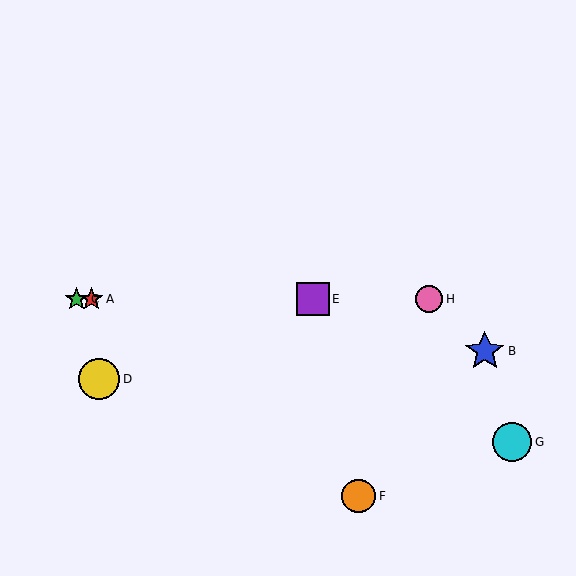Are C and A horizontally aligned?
Yes, both are at y≈299.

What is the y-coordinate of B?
Object B is at y≈351.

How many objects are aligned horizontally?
4 objects (A, C, E, H) are aligned horizontally.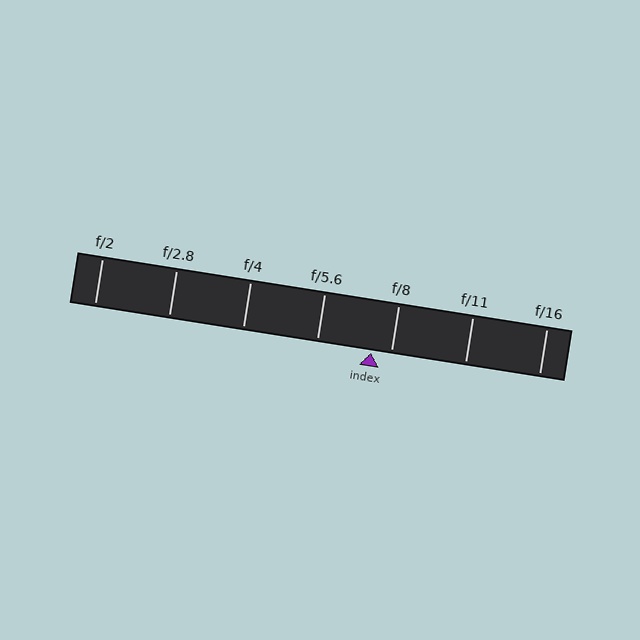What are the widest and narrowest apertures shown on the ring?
The widest aperture shown is f/2 and the narrowest is f/16.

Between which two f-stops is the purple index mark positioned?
The index mark is between f/5.6 and f/8.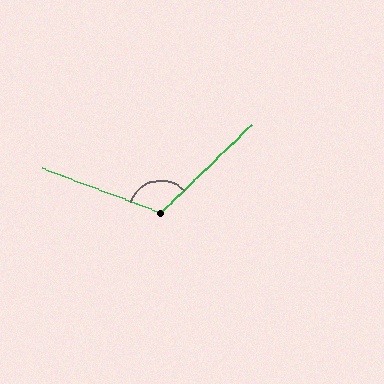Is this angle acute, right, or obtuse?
It is obtuse.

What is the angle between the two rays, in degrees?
Approximately 115 degrees.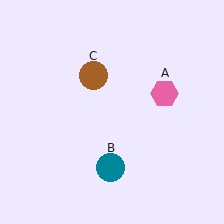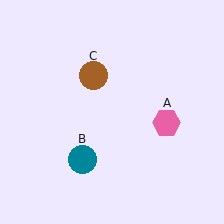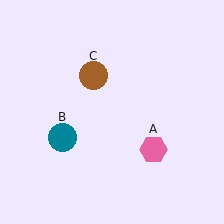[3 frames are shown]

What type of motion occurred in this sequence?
The pink hexagon (object A), teal circle (object B) rotated clockwise around the center of the scene.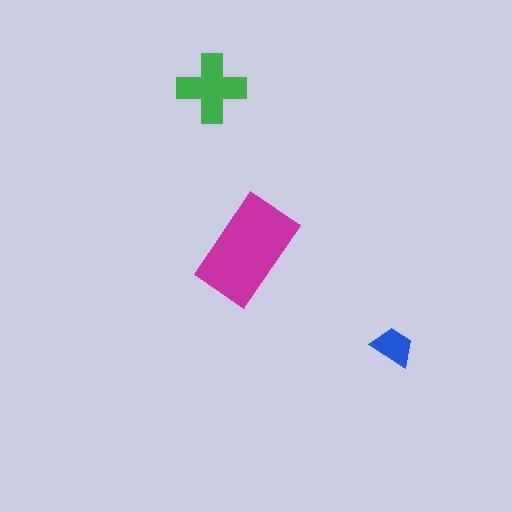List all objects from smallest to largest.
The blue trapezoid, the green cross, the magenta rectangle.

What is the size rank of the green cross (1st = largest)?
2nd.